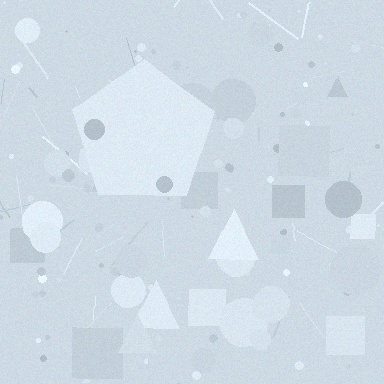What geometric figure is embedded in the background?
A pentagon is embedded in the background.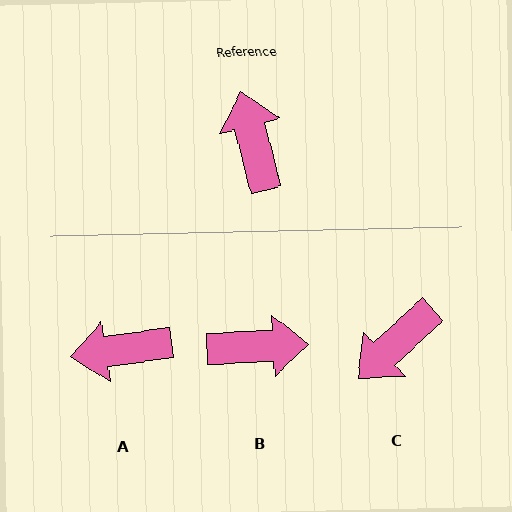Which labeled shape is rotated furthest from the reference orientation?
C, about 118 degrees away.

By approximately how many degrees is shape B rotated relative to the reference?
Approximately 102 degrees clockwise.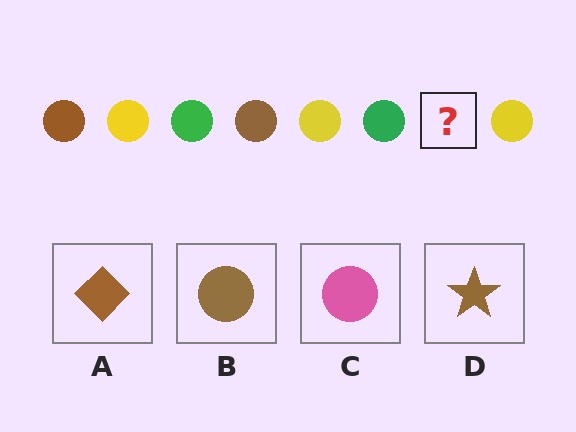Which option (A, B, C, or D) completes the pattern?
B.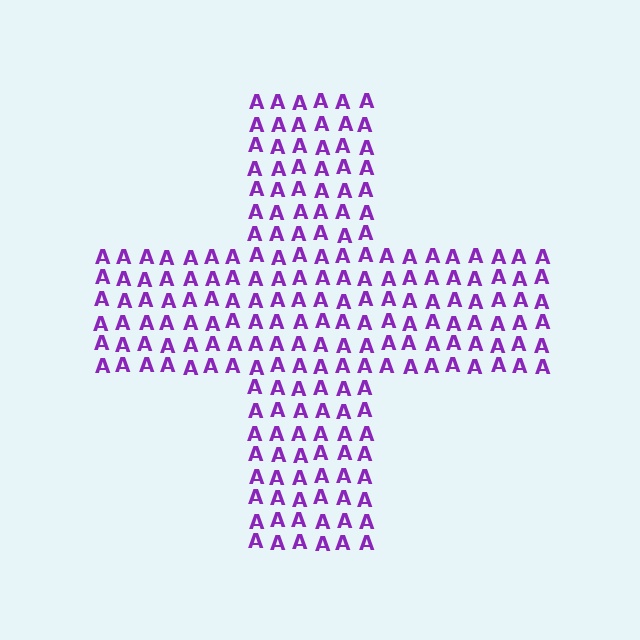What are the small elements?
The small elements are letter A's.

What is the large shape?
The large shape is a cross.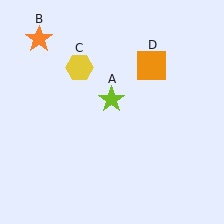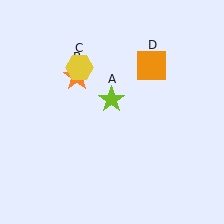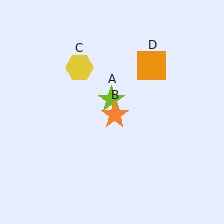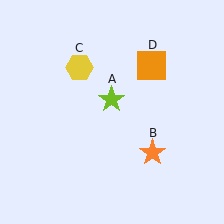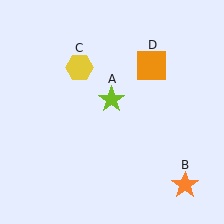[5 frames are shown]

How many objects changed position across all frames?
1 object changed position: orange star (object B).